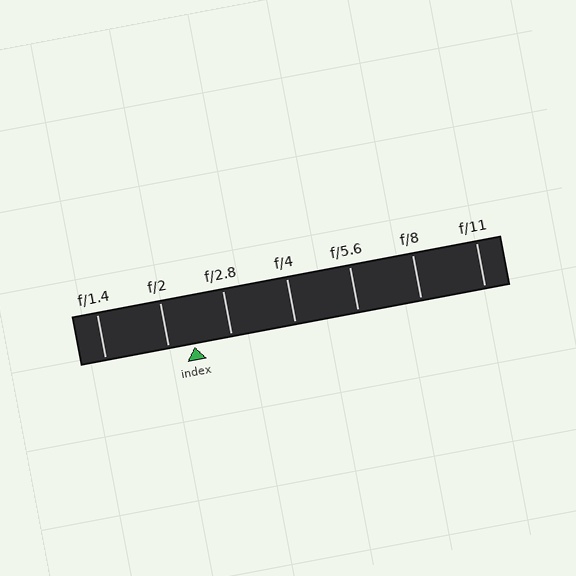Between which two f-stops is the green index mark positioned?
The index mark is between f/2 and f/2.8.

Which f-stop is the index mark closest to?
The index mark is closest to f/2.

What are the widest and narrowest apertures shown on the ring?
The widest aperture shown is f/1.4 and the narrowest is f/11.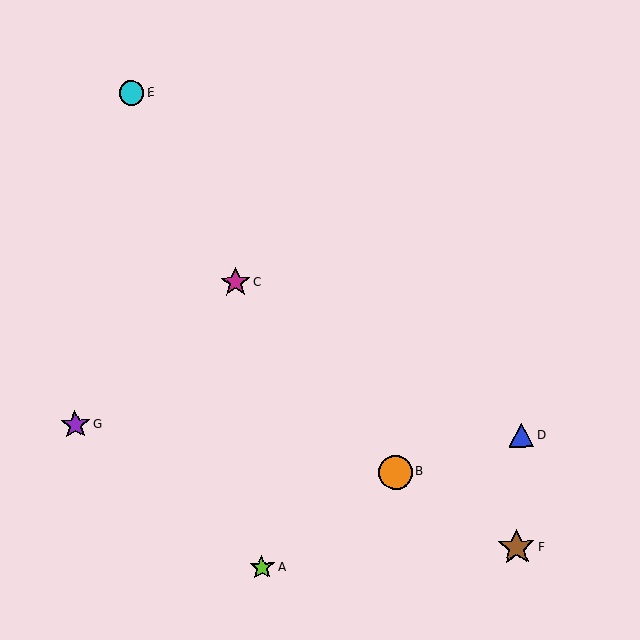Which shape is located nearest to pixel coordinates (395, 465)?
The orange circle (labeled B) at (395, 472) is nearest to that location.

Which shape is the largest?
The brown star (labeled F) is the largest.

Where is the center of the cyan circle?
The center of the cyan circle is at (131, 93).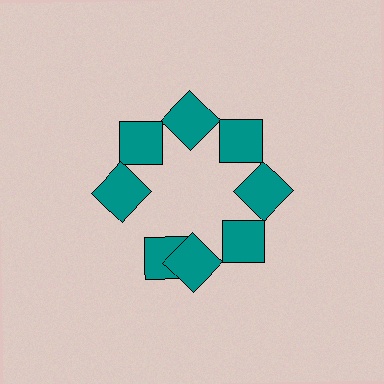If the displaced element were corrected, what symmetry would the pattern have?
It would have 8-fold rotational symmetry — the pattern would map onto itself every 45 degrees.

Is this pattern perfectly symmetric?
No. The 8 teal squares are arranged in a ring, but one element near the 8 o'clock position is rotated out of alignment along the ring, breaking the 8-fold rotational symmetry.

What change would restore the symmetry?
The symmetry would be restored by rotating it back into even spacing with its neighbors so that all 8 squares sit at equal angles and equal distance from the center.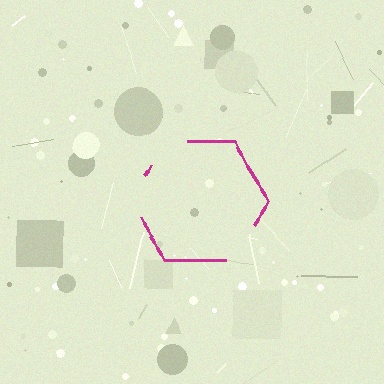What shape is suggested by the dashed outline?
The dashed outline suggests a hexagon.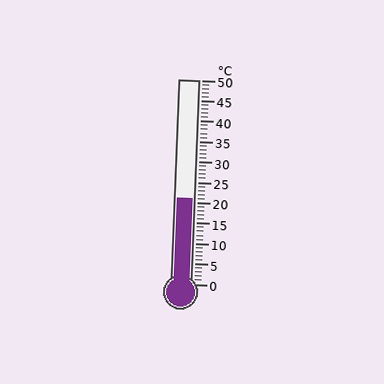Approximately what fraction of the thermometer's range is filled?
The thermometer is filled to approximately 40% of its range.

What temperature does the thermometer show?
The thermometer shows approximately 21°C.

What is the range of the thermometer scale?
The thermometer scale ranges from 0°C to 50°C.